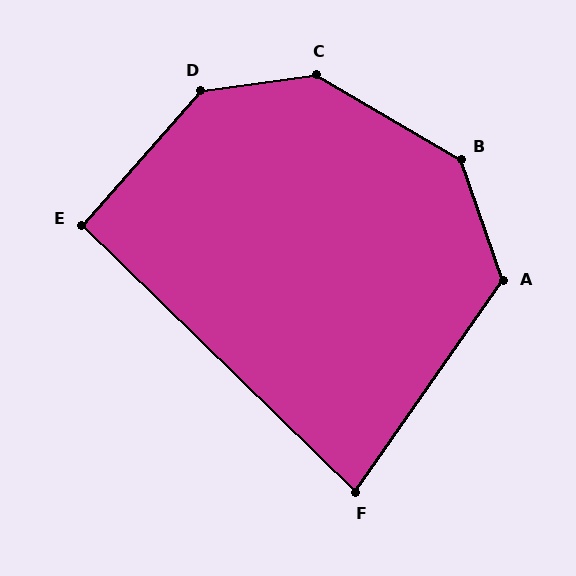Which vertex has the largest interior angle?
C, at approximately 141 degrees.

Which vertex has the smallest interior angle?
F, at approximately 81 degrees.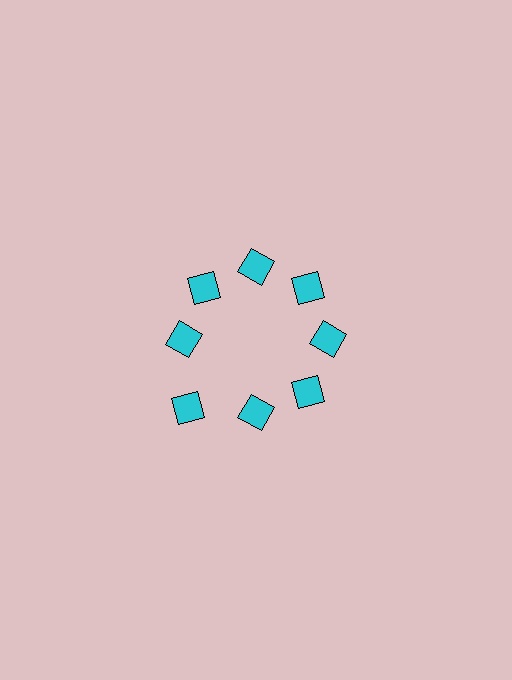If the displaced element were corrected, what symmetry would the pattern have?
It would have 8-fold rotational symmetry — the pattern would map onto itself every 45 degrees.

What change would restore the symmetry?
The symmetry would be restored by moving it inward, back onto the ring so that all 8 diamonds sit at equal angles and equal distance from the center.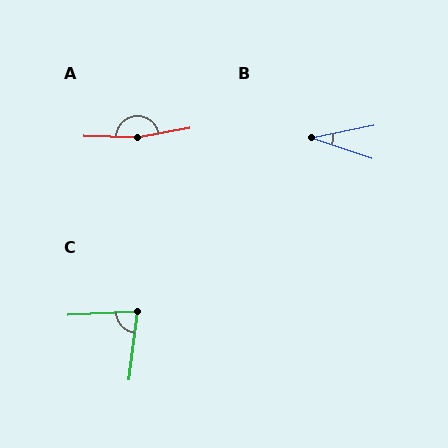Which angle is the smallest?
B, at approximately 30 degrees.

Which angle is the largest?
A, at approximately 168 degrees.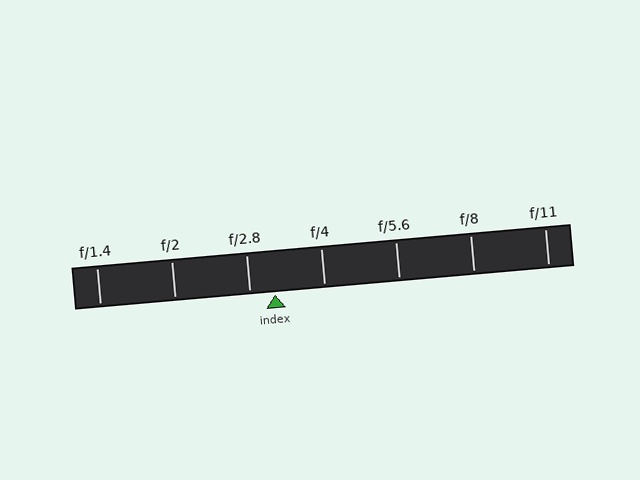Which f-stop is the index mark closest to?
The index mark is closest to f/2.8.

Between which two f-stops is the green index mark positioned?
The index mark is between f/2.8 and f/4.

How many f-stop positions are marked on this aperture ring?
There are 7 f-stop positions marked.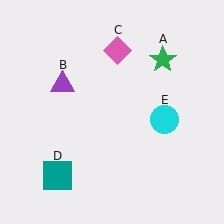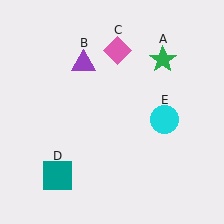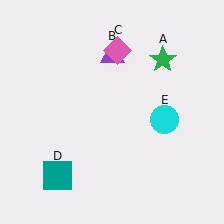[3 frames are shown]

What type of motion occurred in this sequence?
The purple triangle (object B) rotated clockwise around the center of the scene.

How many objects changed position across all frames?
1 object changed position: purple triangle (object B).